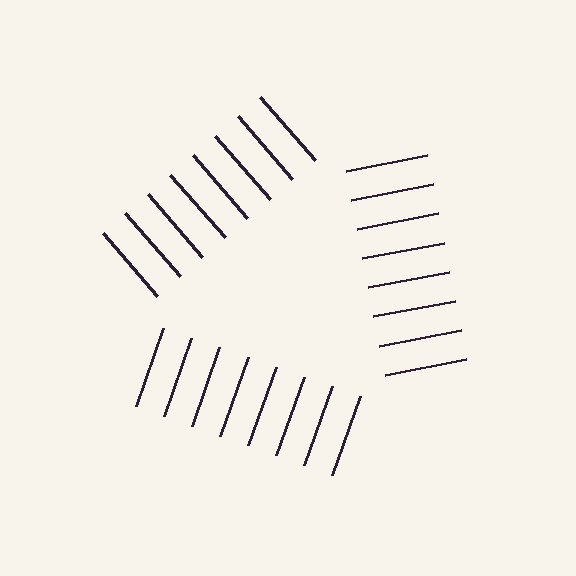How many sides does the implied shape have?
3 sides — the line-ends trace a triangle.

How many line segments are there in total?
24 — 8 along each of the 3 edges.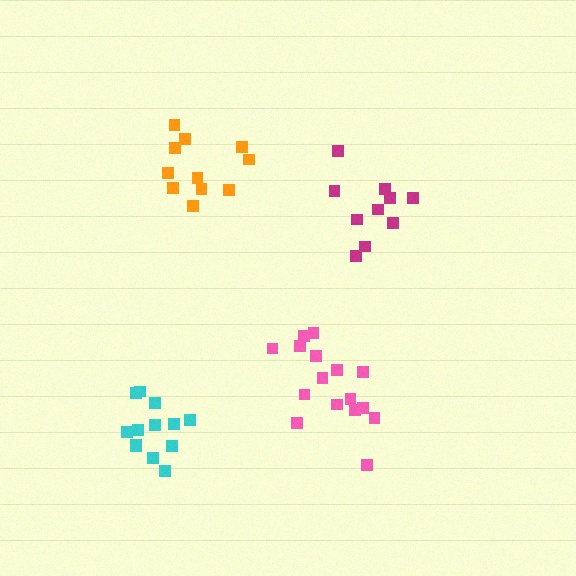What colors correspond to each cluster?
The clusters are colored: pink, orange, cyan, magenta.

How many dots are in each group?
Group 1: 16 dots, Group 2: 11 dots, Group 3: 13 dots, Group 4: 10 dots (50 total).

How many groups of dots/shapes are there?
There are 4 groups.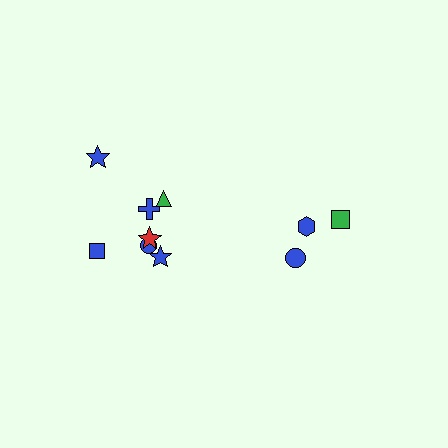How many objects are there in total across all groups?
There are 10 objects.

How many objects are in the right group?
There are 3 objects.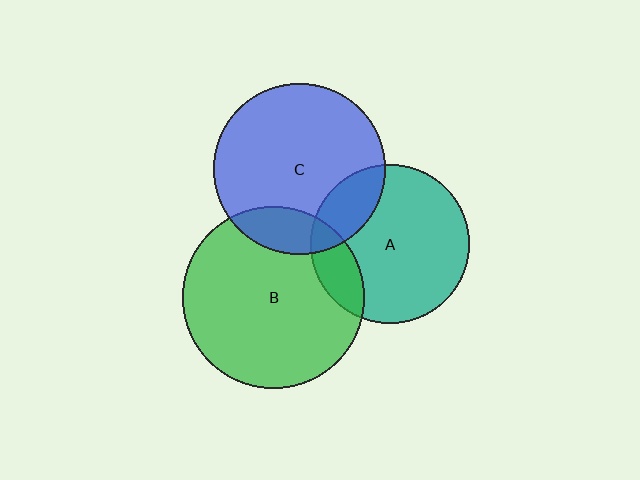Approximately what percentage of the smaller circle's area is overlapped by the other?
Approximately 15%.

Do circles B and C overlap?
Yes.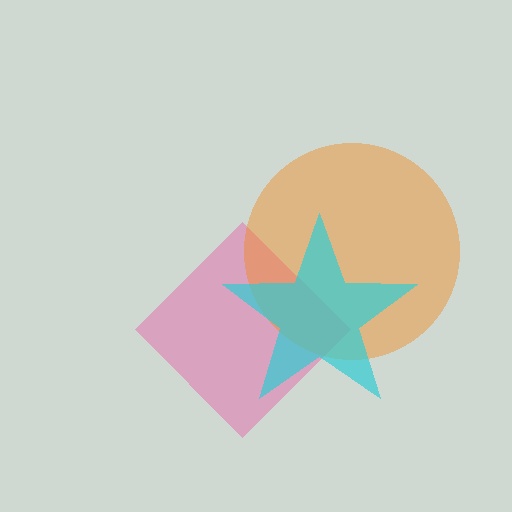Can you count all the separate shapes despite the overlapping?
Yes, there are 3 separate shapes.